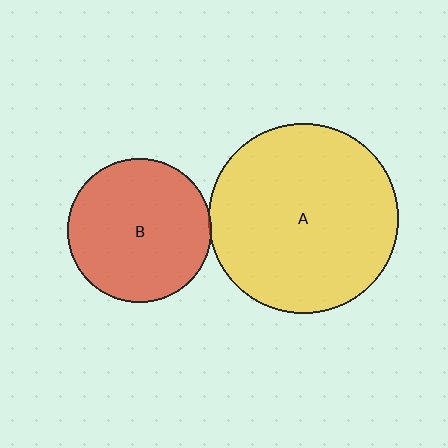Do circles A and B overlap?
Yes.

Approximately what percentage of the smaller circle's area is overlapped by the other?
Approximately 5%.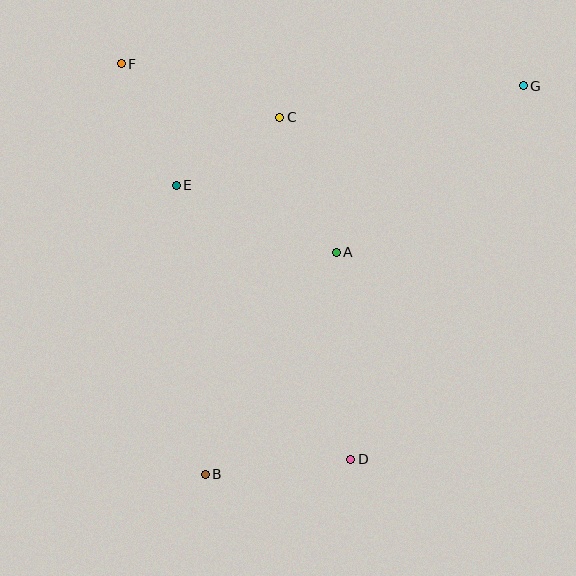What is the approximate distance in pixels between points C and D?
The distance between C and D is approximately 350 pixels.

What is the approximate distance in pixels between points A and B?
The distance between A and B is approximately 258 pixels.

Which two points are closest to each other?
Points C and E are closest to each other.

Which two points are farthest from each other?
Points B and G are farthest from each other.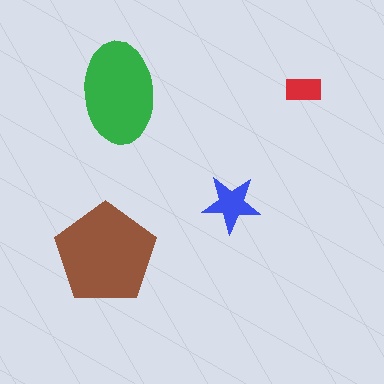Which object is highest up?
The red rectangle is topmost.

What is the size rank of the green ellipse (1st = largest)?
2nd.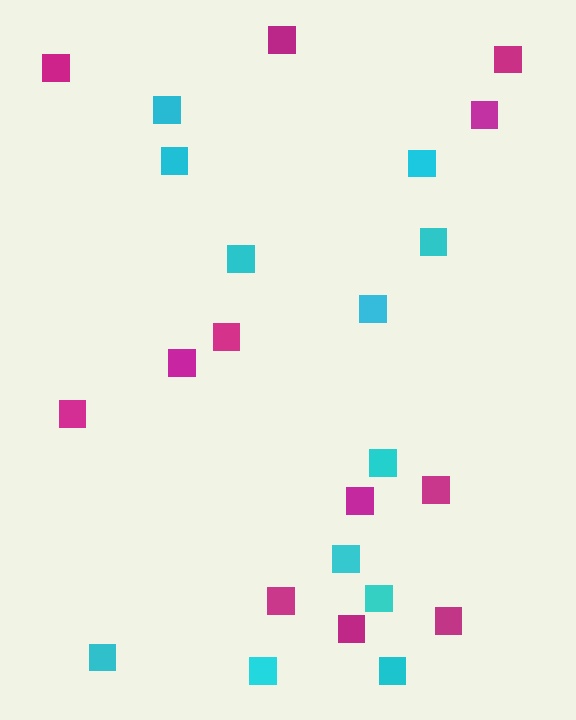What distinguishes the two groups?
There are 2 groups: one group of cyan squares (12) and one group of magenta squares (12).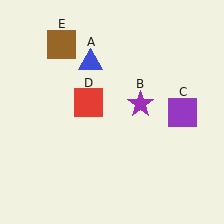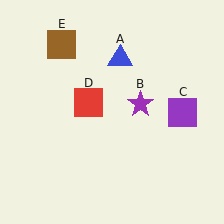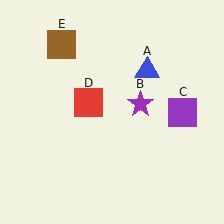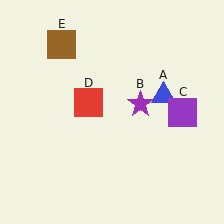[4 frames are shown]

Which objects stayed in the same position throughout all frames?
Purple star (object B) and purple square (object C) and red square (object D) and brown square (object E) remained stationary.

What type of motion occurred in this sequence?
The blue triangle (object A) rotated clockwise around the center of the scene.